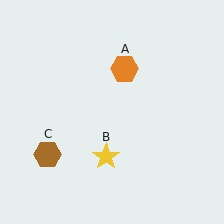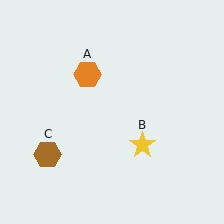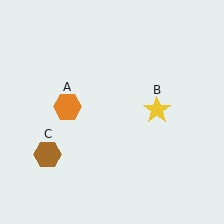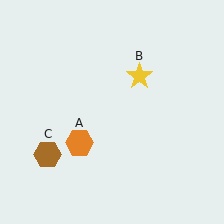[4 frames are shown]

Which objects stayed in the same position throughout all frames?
Brown hexagon (object C) remained stationary.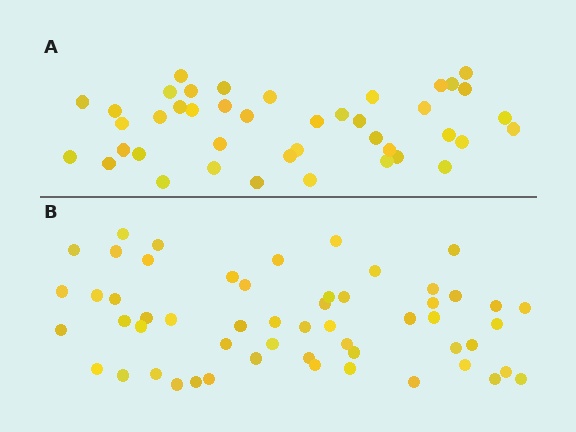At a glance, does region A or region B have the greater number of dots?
Region B (the bottom region) has more dots.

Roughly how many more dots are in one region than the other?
Region B has approximately 15 more dots than region A.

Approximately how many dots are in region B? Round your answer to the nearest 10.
About 60 dots. (The exact count is 55, which rounds to 60.)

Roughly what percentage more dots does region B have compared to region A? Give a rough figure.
About 30% more.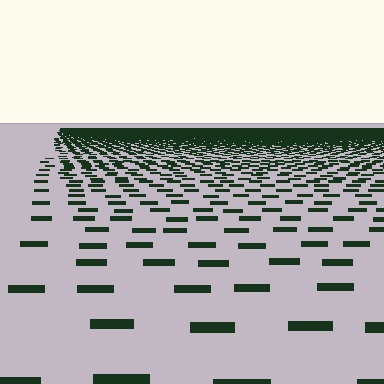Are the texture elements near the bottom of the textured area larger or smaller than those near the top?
Larger. Near the bottom, elements are closer to the viewer and appear at a bigger on-screen size.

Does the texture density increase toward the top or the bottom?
Density increases toward the top.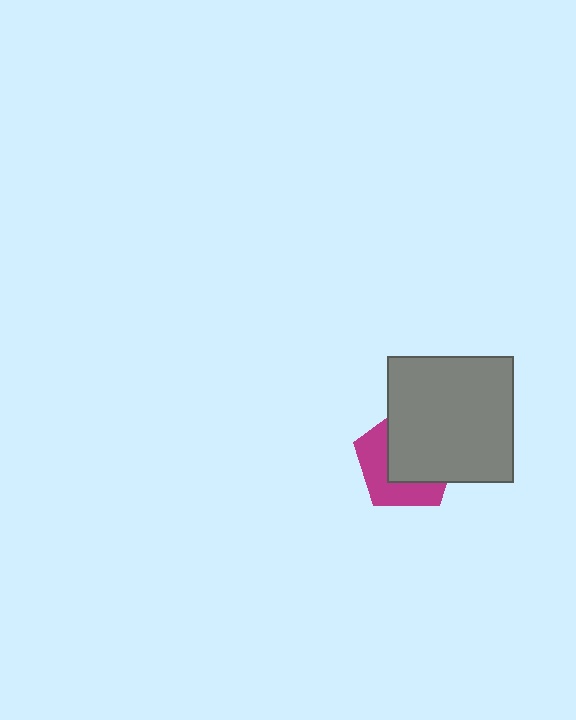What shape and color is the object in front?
The object in front is a gray square.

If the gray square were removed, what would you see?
You would see the complete magenta pentagon.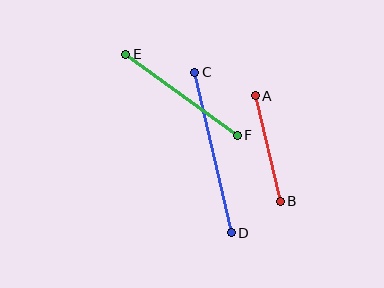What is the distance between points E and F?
The distance is approximately 138 pixels.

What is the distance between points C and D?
The distance is approximately 165 pixels.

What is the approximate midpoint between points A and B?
The midpoint is at approximately (268, 148) pixels.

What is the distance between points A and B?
The distance is approximately 108 pixels.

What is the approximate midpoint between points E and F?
The midpoint is at approximately (181, 95) pixels.